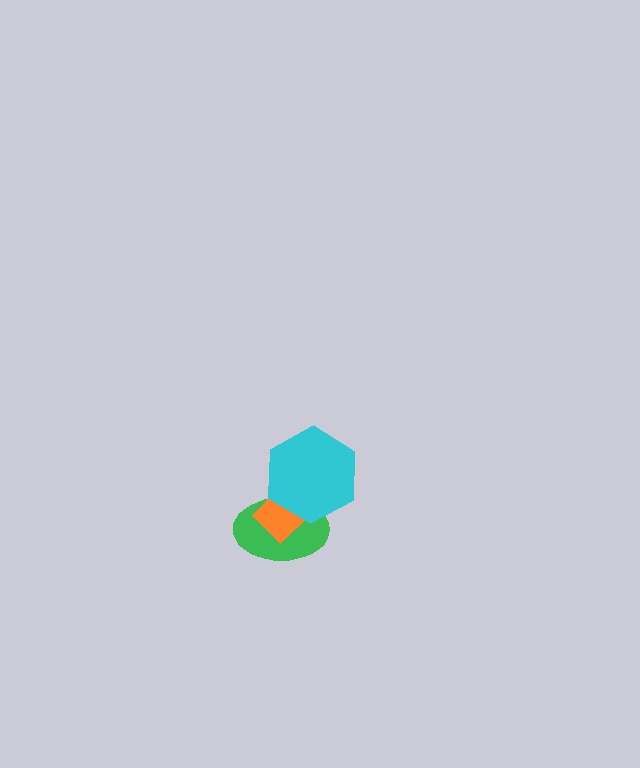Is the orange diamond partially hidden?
Yes, it is partially covered by another shape.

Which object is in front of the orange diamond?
The cyan hexagon is in front of the orange diamond.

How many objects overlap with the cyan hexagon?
2 objects overlap with the cyan hexagon.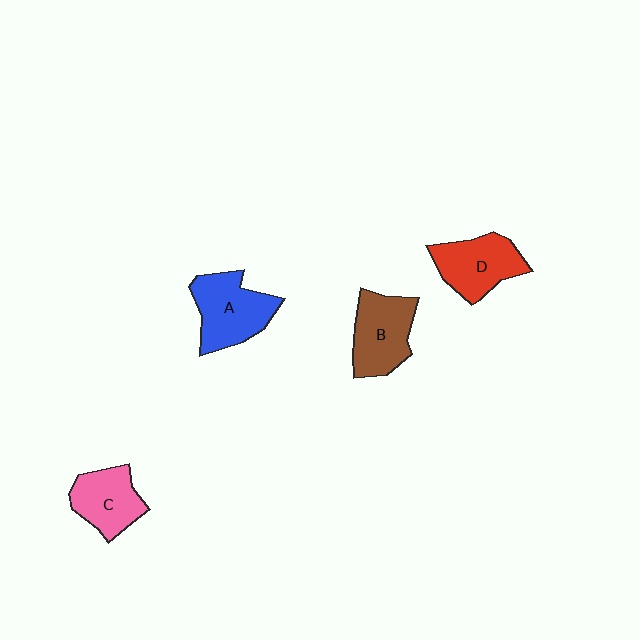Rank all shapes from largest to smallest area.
From largest to smallest: A (blue), B (brown), D (red), C (pink).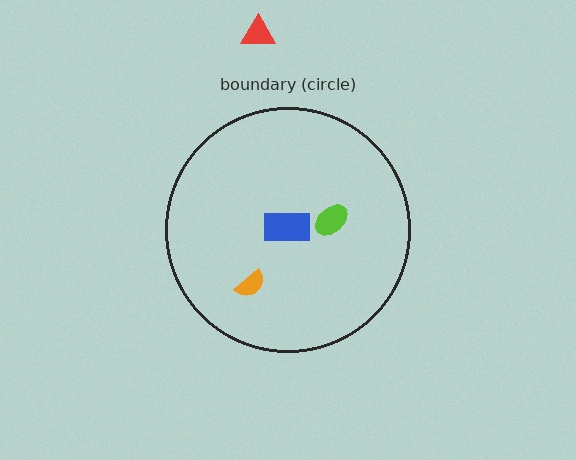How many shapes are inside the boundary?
3 inside, 1 outside.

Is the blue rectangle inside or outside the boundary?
Inside.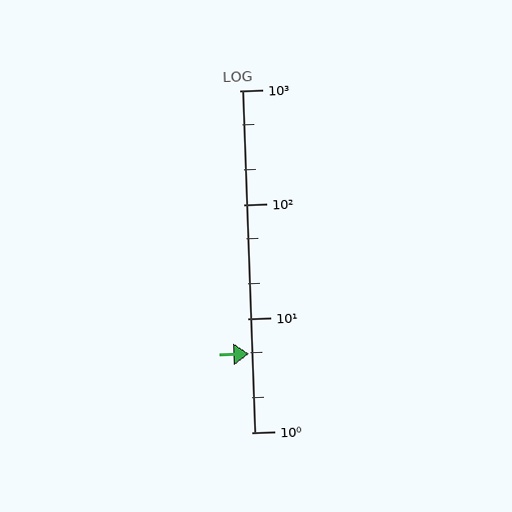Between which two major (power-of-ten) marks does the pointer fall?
The pointer is between 1 and 10.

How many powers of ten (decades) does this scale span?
The scale spans 3 decades, from 1 to 1000.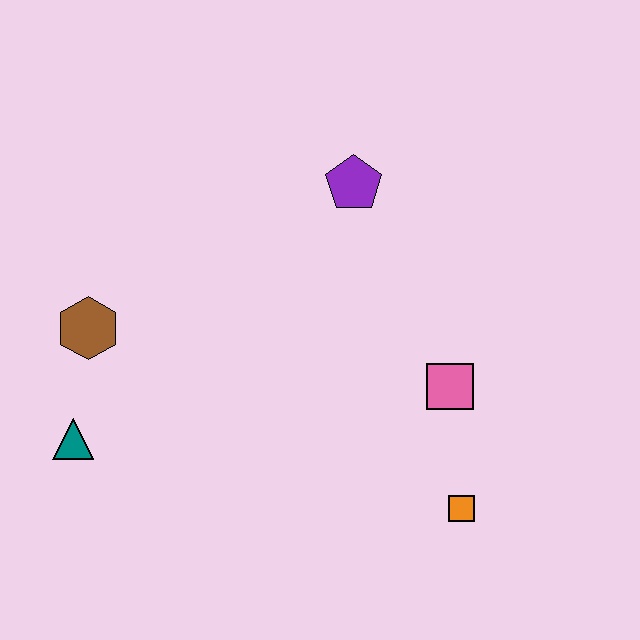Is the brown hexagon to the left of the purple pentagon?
Yes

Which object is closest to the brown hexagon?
The teal triangle is closest to the brown hexagon.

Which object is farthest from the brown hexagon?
The orange square is farthest from the brown hexagon.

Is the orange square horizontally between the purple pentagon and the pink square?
No